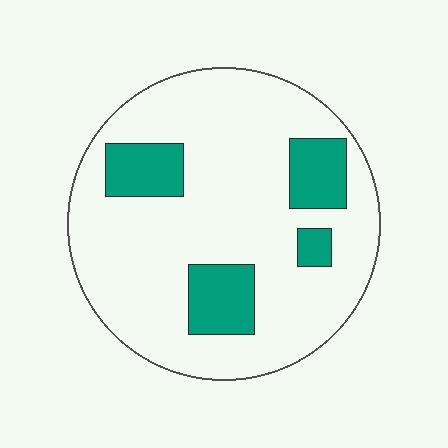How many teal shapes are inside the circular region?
4.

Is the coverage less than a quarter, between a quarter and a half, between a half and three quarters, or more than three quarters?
Less than a quarter.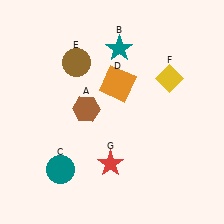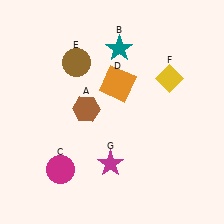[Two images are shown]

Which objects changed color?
C changed from teal to magenta. G changed from red to magenta.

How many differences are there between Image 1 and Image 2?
There are 2 differences between the two images.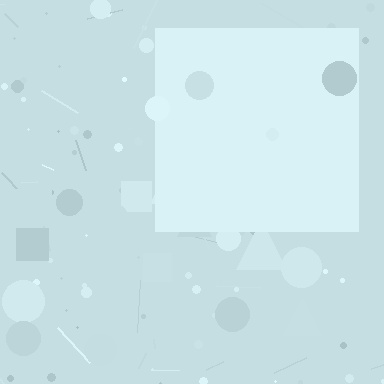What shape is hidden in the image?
A square is hidden in the image.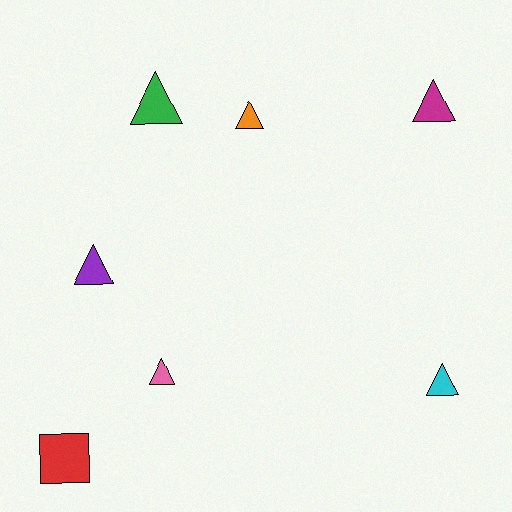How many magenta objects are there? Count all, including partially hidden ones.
There is 1 magenta object.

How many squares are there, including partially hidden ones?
There is 1 square.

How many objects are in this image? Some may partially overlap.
There are 7 objects.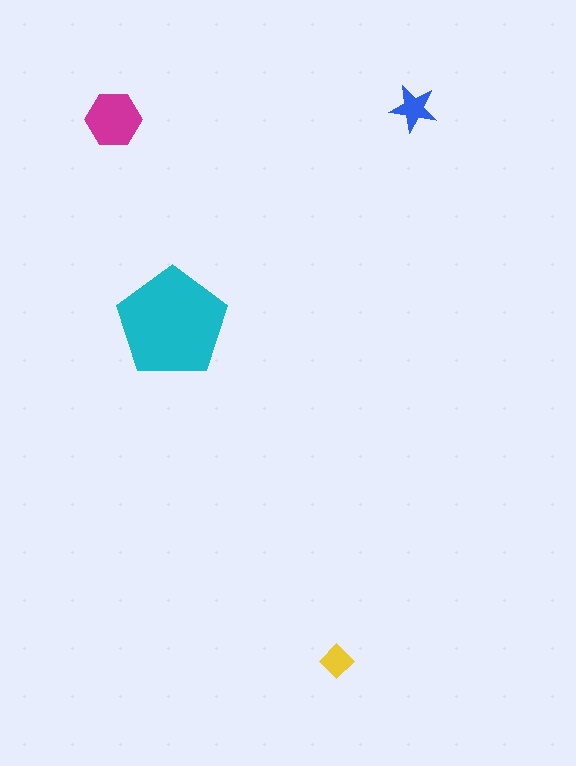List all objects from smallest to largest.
The yellow diamond, the blue star, the magenta hexagon, the cyan pentagon.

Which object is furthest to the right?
The blue star is rightmost.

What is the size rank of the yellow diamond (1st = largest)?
4th.